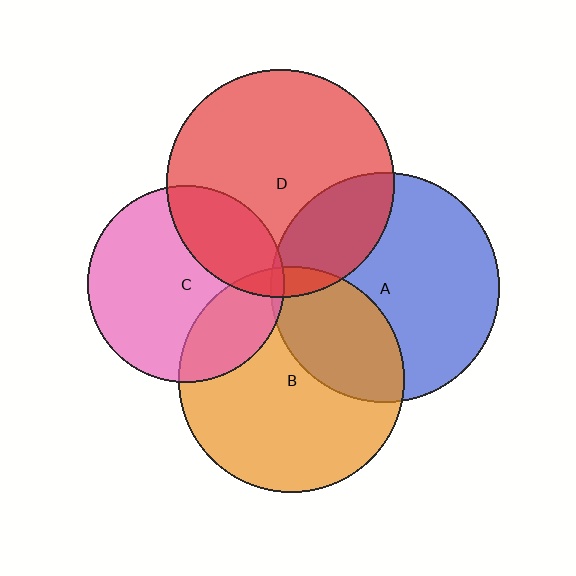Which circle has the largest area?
Circle A (blue).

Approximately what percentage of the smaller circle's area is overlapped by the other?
Approximately 5%.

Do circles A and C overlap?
Yes.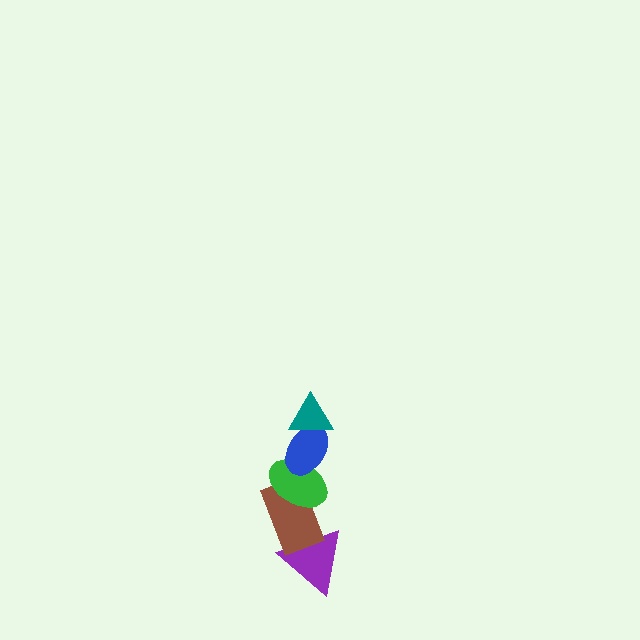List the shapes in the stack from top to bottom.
From top to bottom: the teal triangle, the blue ellipse, the green ellipse, the brown rectangle, the purple triangle.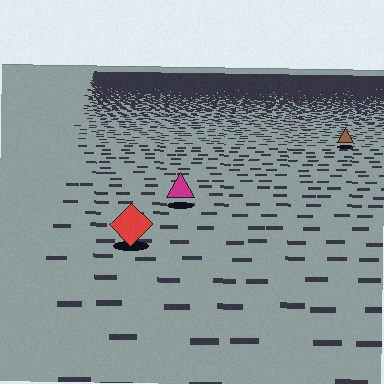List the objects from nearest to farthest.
From nearest to farthest: the red diamond, the magenta triangle, the brown triangle.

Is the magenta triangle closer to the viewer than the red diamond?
No. The red diamond is closer — you can tell from the texture gradient: the ground texture is coarser near it.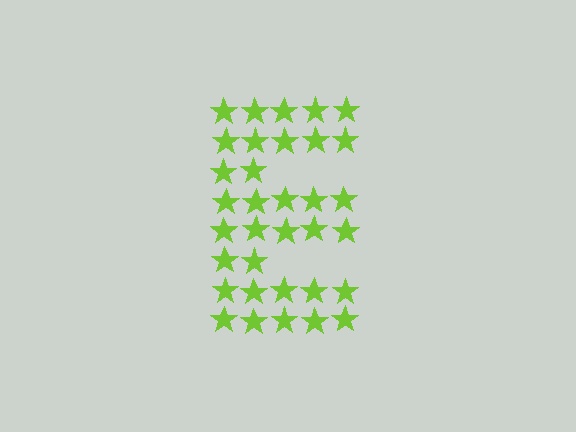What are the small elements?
The small elements are stars.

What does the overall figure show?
The overall figure shows the letter E.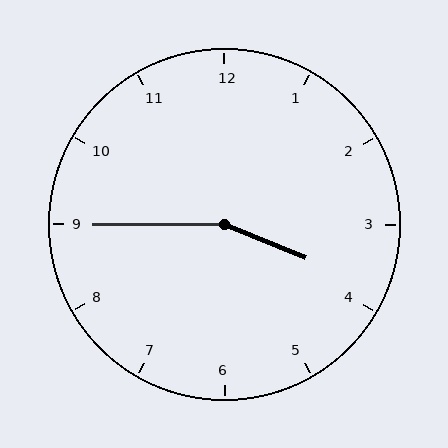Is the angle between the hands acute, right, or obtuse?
It is obtuse.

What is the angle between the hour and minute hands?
Approximately 158 degrees.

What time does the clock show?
3:45.